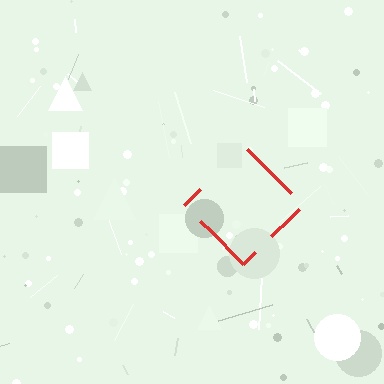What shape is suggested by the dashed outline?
The dashed outline suggests a diamond.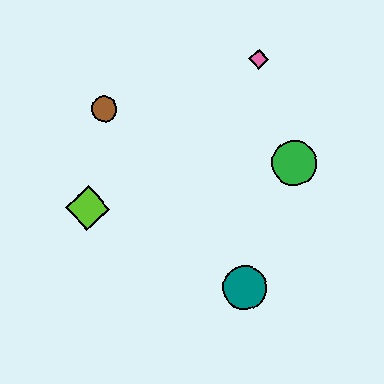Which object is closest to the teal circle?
The green circle is closest to the teal circle.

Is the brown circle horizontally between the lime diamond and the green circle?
Yes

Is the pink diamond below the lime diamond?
No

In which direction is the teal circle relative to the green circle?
The teal circle is below the green circle.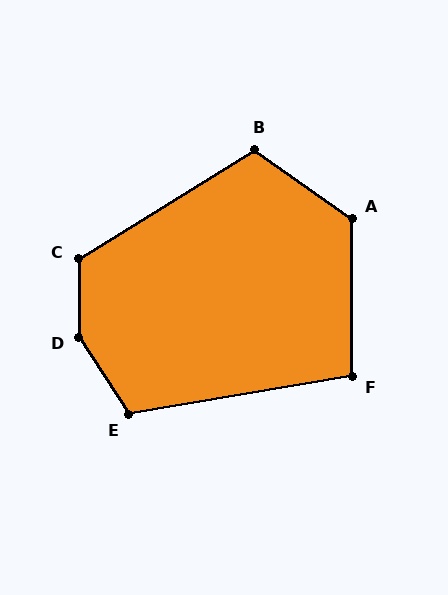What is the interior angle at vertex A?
Approximately 125 degrees (obtuse).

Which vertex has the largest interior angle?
D, at approximately 147 degrees.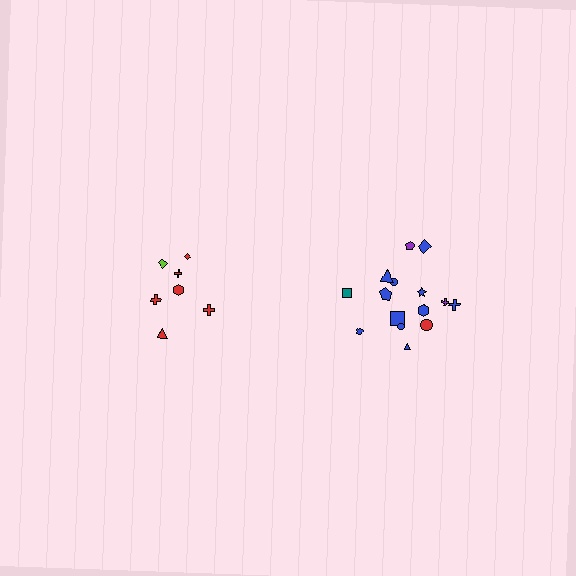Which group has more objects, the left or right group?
The right group.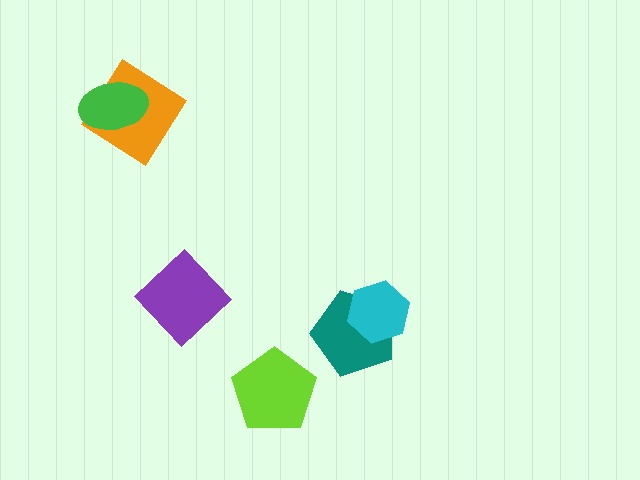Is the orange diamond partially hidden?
Yes, it is partially covered by another shape.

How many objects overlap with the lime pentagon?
0 objects overlap with the lime pentagon.